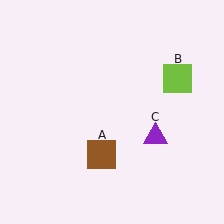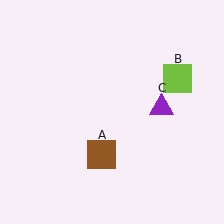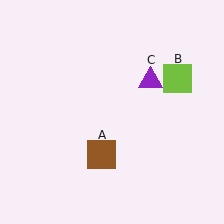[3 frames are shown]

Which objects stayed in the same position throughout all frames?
Brown square (object A) and lime square (object B) remained stationary.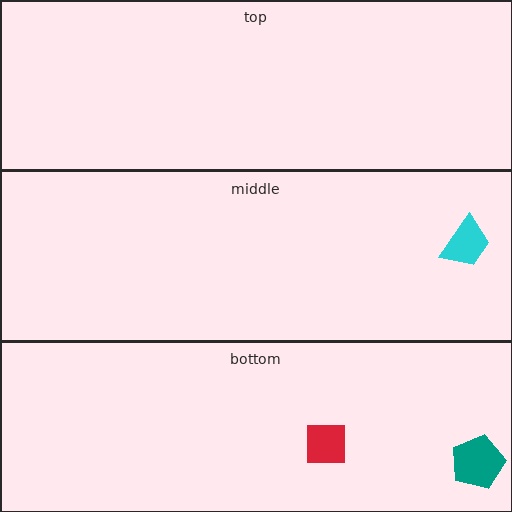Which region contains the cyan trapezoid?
The middle region.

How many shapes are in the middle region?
1.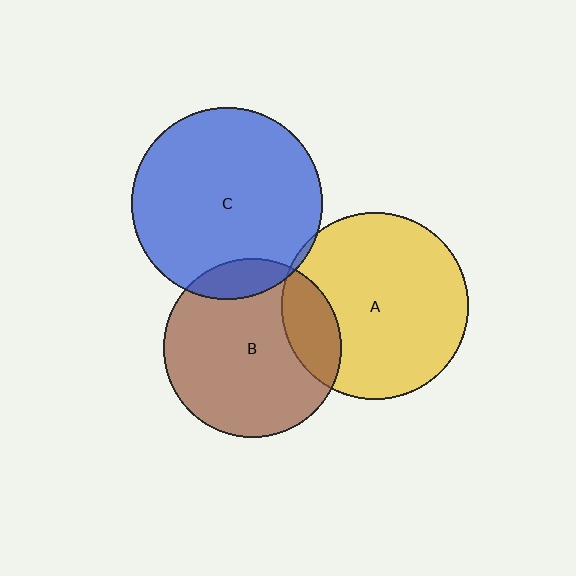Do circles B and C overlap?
Yes.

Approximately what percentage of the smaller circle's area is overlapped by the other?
Approximately 10%.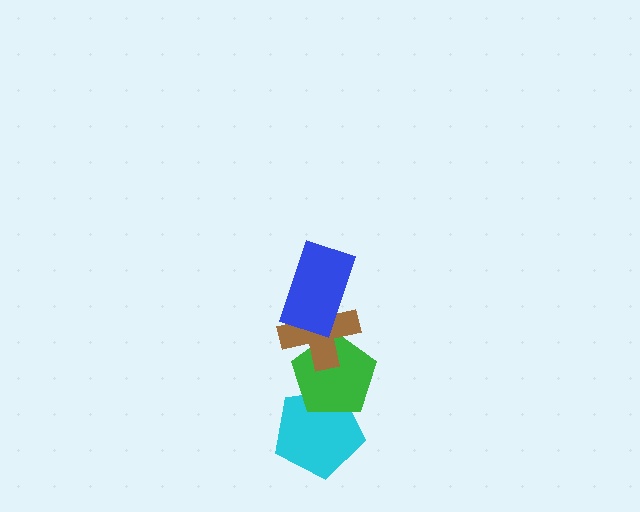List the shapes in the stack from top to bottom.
From top to bottom: the blue rectangle, the brown cross, the green pentagon, the cyan pentagon.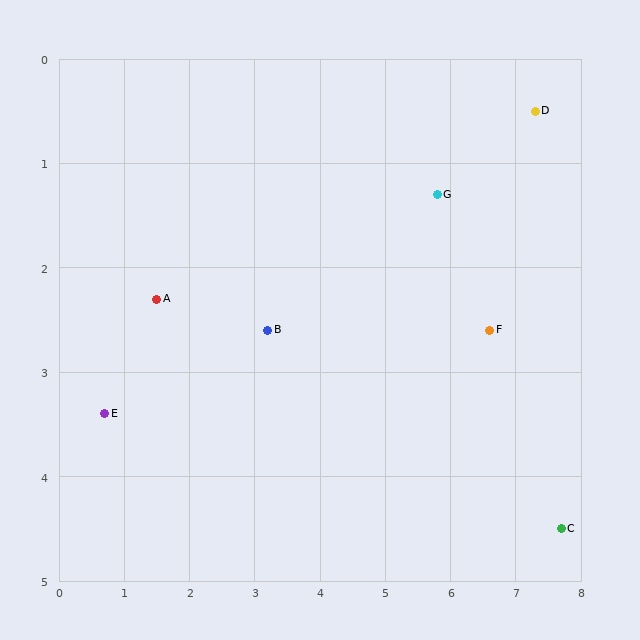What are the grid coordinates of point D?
Point D is at approximately (7.3, 0.5).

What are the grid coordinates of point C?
Point C is at approximately (7.7, 4.5).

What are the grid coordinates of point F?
Point F is at approximately (6.6, 2.6).